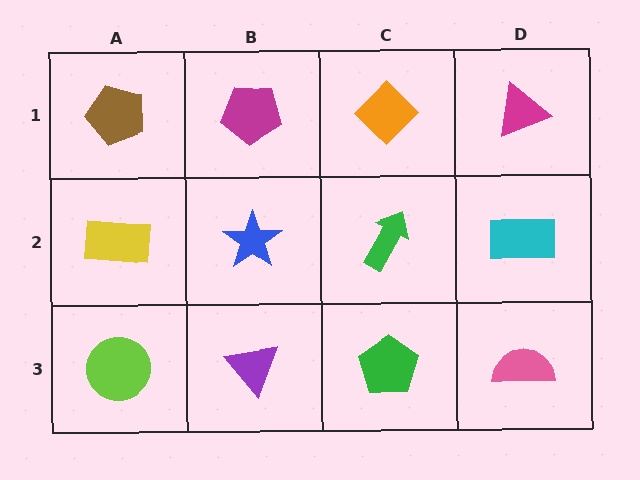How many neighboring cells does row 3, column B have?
3.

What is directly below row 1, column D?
A cyan rectangle.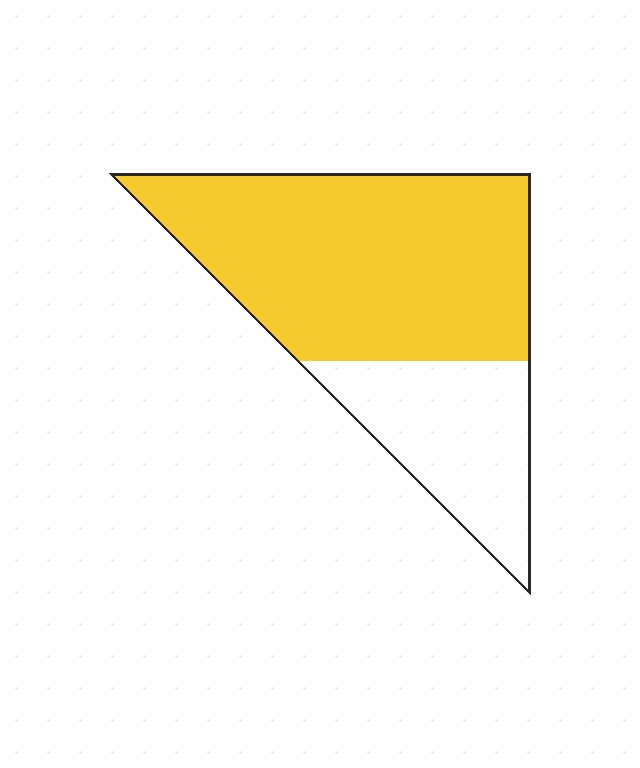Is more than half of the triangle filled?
Yes.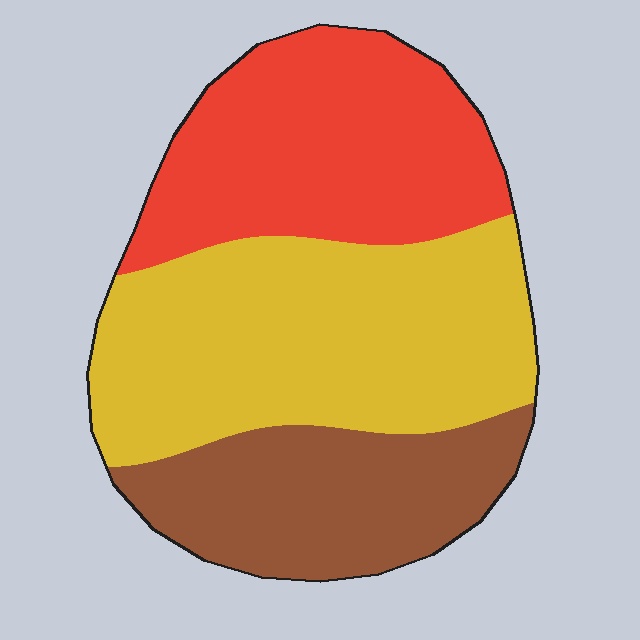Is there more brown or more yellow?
Yellow.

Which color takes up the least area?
Brown, at roughly 25%.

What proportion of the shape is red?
Red takes up about one third (1/3) of the shape.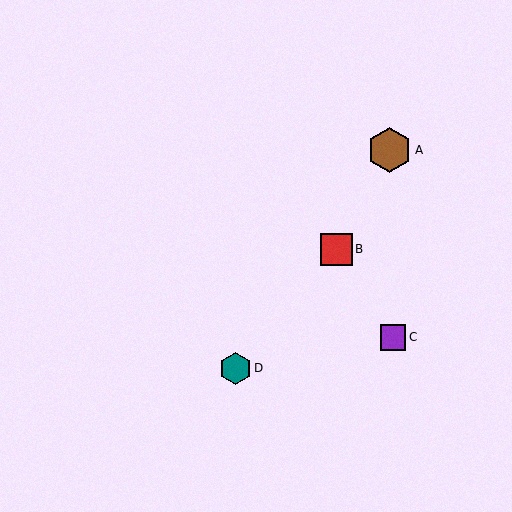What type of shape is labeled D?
Shape D is a teal hexagon.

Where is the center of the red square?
The center of the red square is at (337, 249).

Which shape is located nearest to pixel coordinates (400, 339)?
The purple square (labeled C) at (393, 337) is nearest to that location.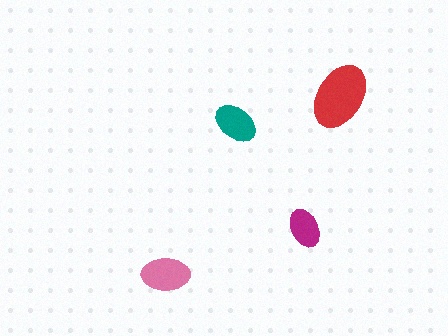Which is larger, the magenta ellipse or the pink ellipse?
The pink one.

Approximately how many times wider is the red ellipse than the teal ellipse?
About 1.5 times wider.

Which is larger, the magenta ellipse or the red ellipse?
The red one.